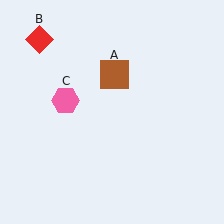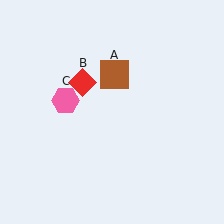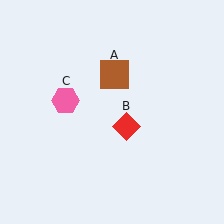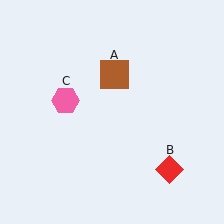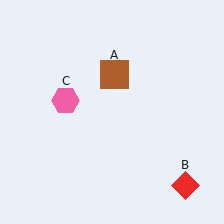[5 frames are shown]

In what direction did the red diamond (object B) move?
The red diamond (object B) moved down and to the right.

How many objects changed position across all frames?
1 object changed position: red diamond (object B).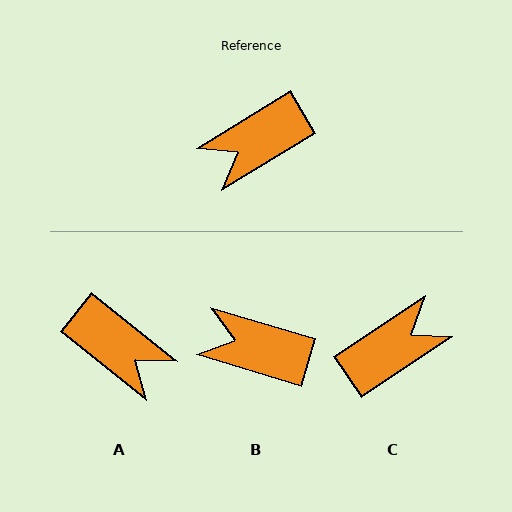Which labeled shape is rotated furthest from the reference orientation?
C, about 178 degrees away.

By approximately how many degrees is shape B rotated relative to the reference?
Approximately 48 degrees clockwise.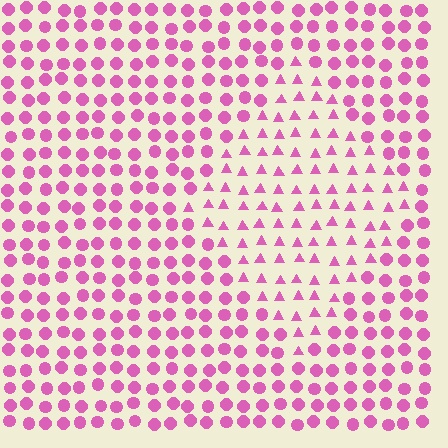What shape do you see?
I see a diamond.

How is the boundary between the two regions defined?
The boundary is defined by a change in element shape: triangles inside vs. circles outside. All elements share the same color and spacing.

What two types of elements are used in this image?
The image uses triangles inside the diamond region and circles outside it.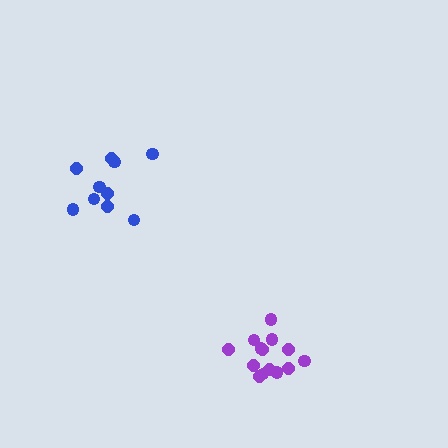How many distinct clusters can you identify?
There are 2 distinct clusters.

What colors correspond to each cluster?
The clusters are colored: blue, purple.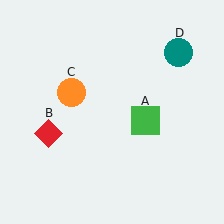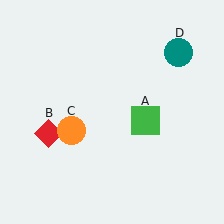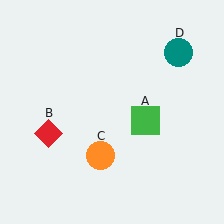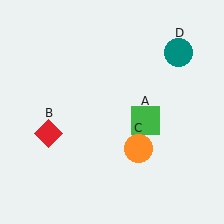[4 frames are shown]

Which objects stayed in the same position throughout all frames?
Green square (object A) and red diamond (object B) and teal circle (object D) remained stationary.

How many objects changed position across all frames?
1 object changed position: orange circle (object C).